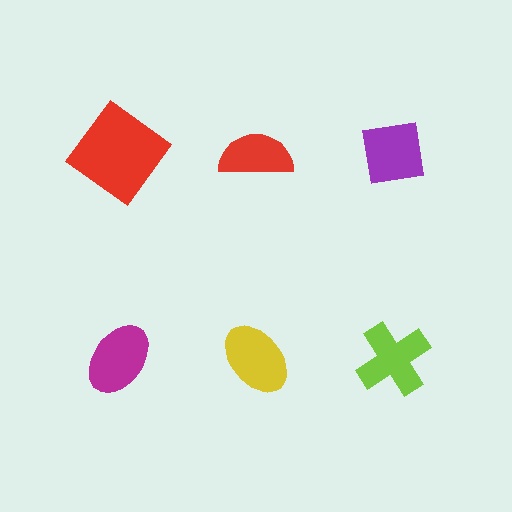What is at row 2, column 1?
A magenta ellipse.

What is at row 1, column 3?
A purple square.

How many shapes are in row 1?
3 shapes.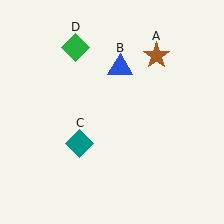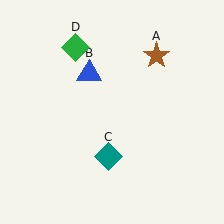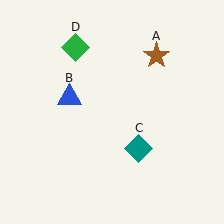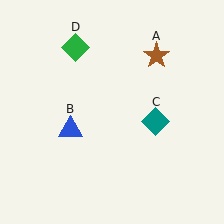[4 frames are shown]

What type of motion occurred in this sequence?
The blue triangle (object B), teal diamond (object C) rotated counterclockwise around the center of the scene.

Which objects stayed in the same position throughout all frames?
Brown star (object A) and green diamond (object D) remained stationary.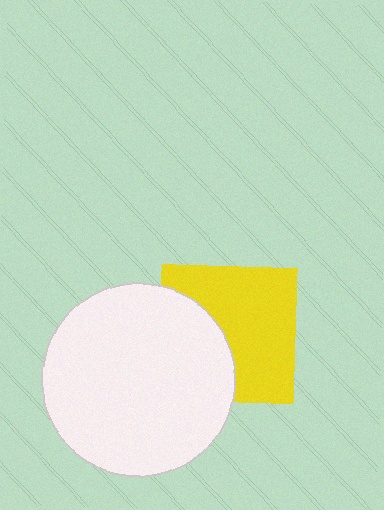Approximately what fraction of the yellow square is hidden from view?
Roughly 39% of the yellow square is hidden behind the white circle.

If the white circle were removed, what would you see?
You would see the complete yellow square.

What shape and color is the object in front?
The object in front is a white circle.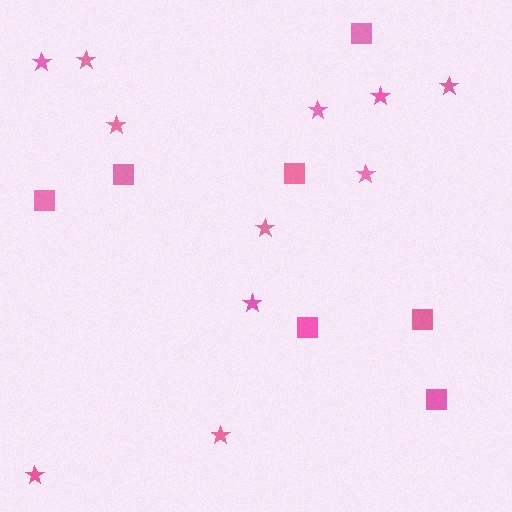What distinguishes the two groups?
There are 2 groups: one group of squares (7) and one group of stars (11).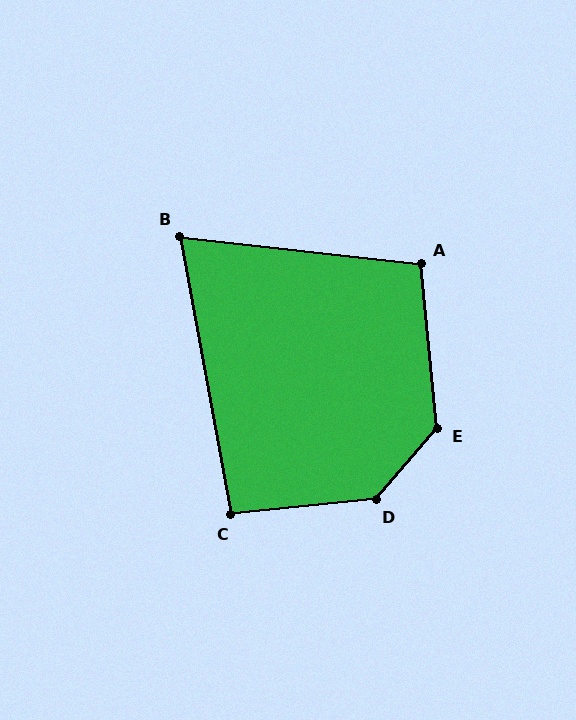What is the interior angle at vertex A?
Approximately 102 degrees (obtuse).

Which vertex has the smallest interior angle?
B, at approximately 73 degrees.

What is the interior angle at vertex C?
Approximately 94 degrees (approximately right).